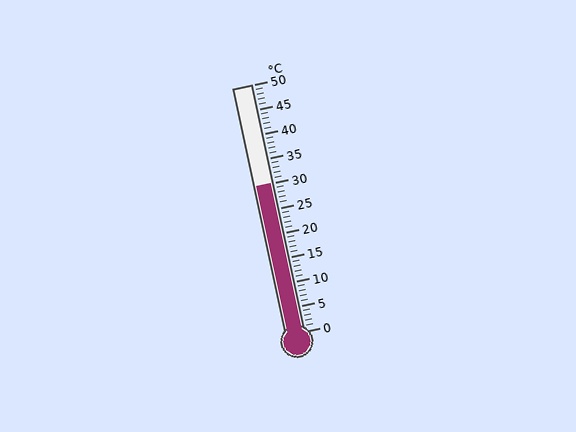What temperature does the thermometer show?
The thermometer shows approximately 30°C.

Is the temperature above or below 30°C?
The temperature is at 30°C.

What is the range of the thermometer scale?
The thermometer scale ranges from 0°C to 50°C.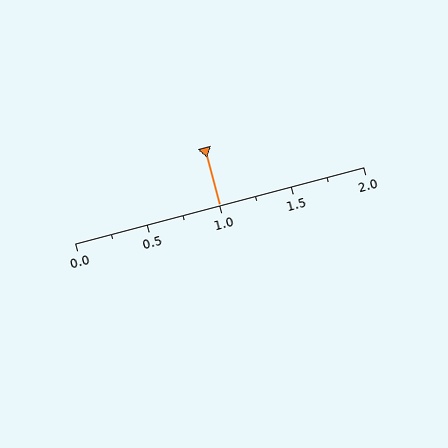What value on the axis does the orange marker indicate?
The marker indicates approximately 1.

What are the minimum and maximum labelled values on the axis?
The axis runs from 0.0 to 2.0.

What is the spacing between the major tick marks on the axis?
The major ticks are spaced 0.5 apart.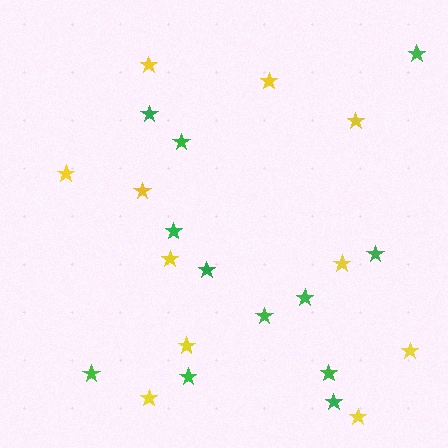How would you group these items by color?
There are 2 groups: one group of green stars (12) and one group of yellow stars (11).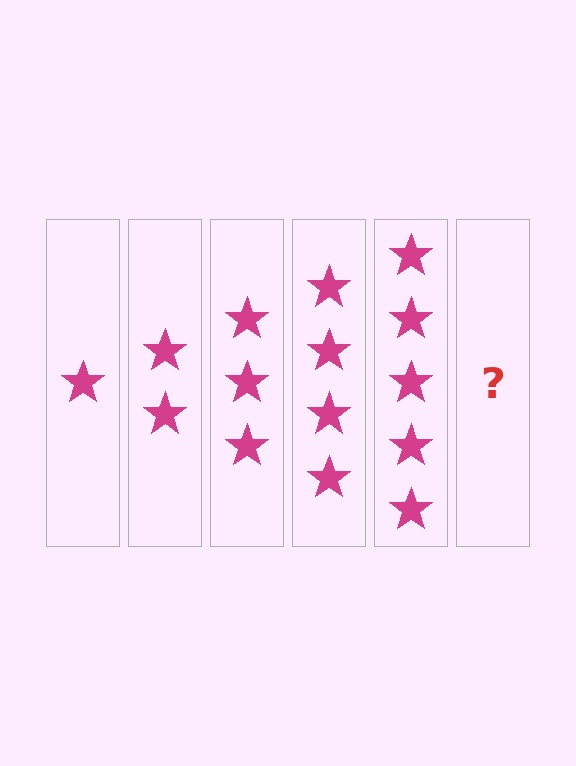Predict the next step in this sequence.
The next step is 6 stars.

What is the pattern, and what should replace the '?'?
The pattern is that each step adds one more star. The '?' should be 6 stars.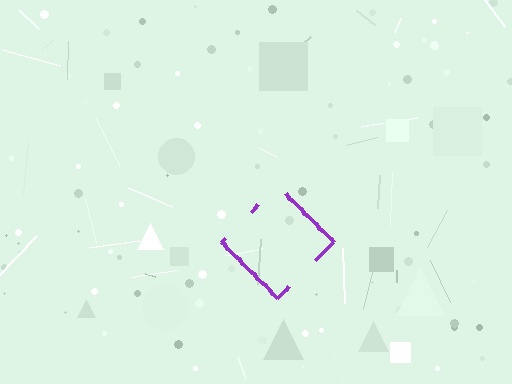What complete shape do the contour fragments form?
The contour fragments form a diamond.